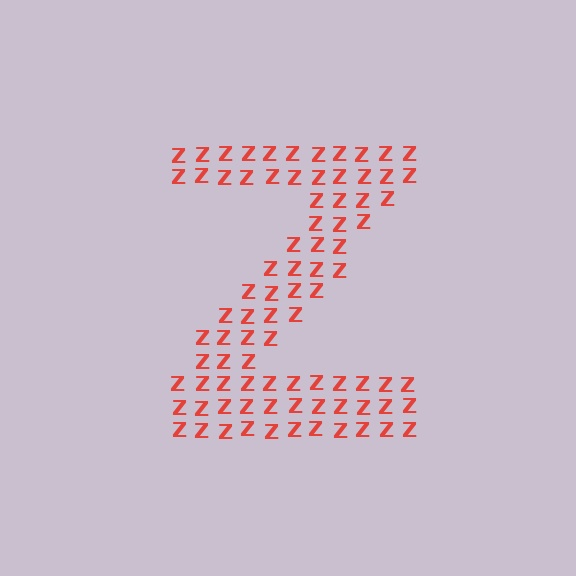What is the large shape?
The large shape is the letter Z.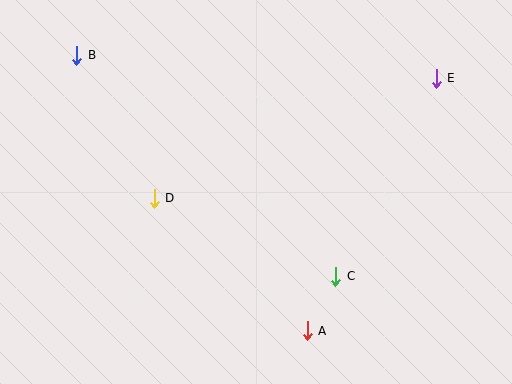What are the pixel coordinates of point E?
Point E is at (436, 78).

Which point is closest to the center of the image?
Point D at (154, 198) is closest to the center.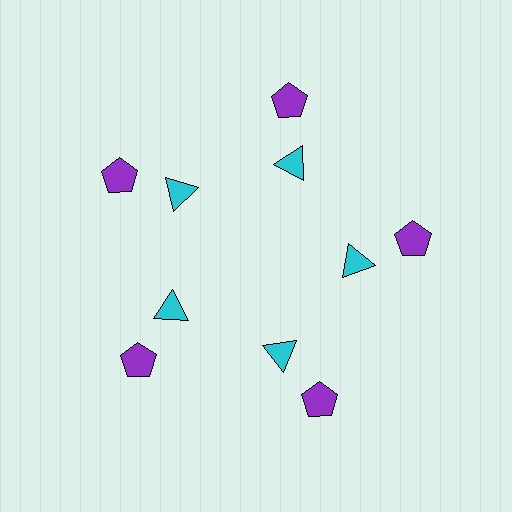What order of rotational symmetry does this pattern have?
This pattern has 5-fold rotational symmetry.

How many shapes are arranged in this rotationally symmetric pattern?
There are 10 shapes, arranged in 5 groups of 2.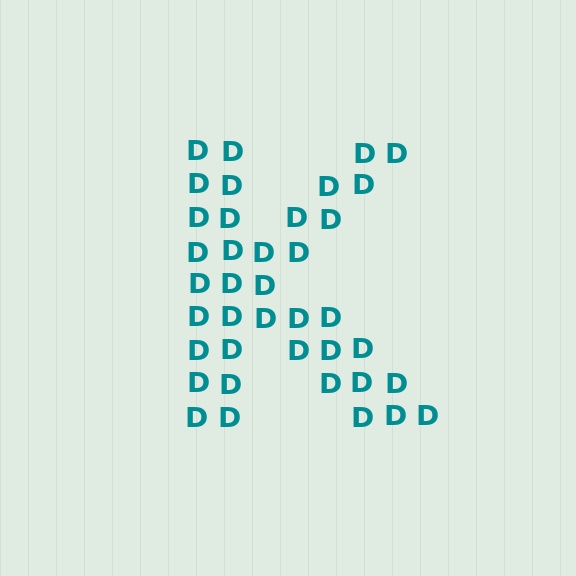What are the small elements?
The small elements are letter D's.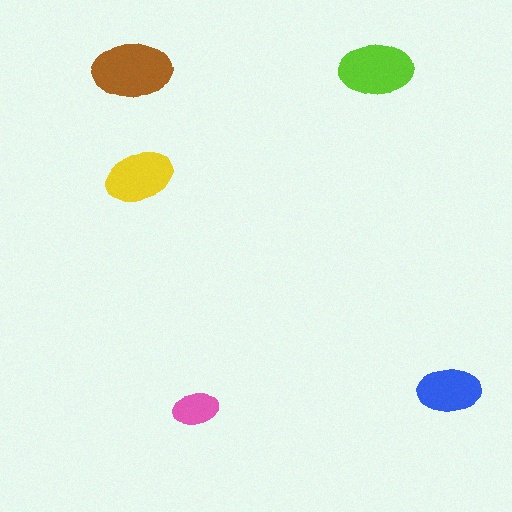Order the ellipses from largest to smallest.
the brown one, the lime one, the yellow one, the blue one, the pink one.